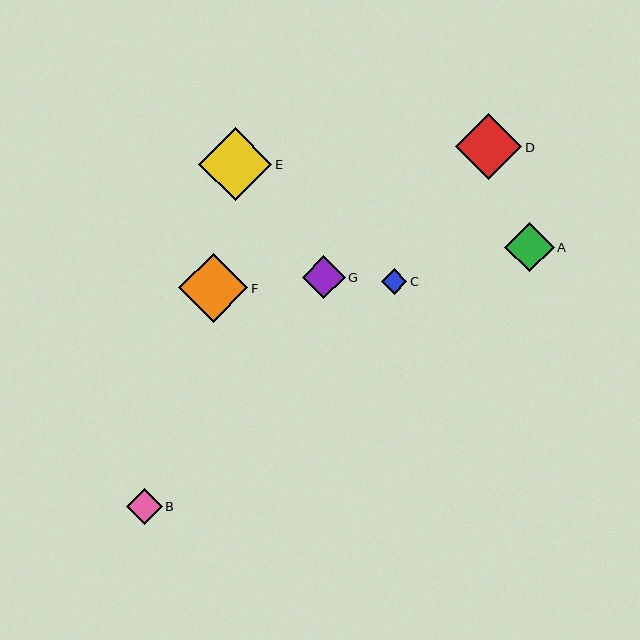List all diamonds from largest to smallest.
From largest to smallest: E, F, D, A, G, B, C.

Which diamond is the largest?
Diamond E is the largest with a size of approximately 73 pixels.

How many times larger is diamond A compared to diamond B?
Diamond A is approximately 1.4 times the size of diamond B.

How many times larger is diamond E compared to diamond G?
Diamond E is approximately 1.7 times the size of diamond G.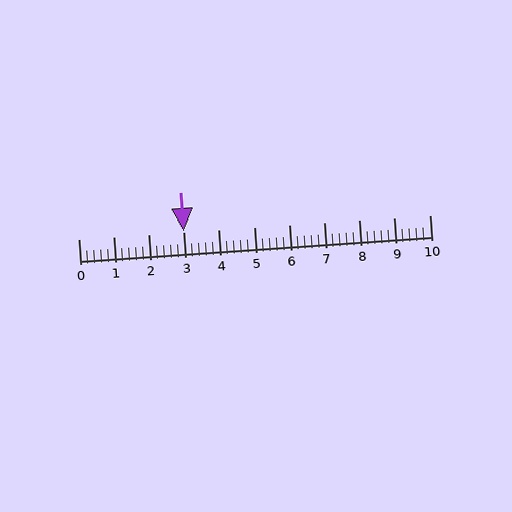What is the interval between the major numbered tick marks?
The major tick marks are spaced 1 units apart.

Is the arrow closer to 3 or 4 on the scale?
The arrow is closer to 3.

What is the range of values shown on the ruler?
The ruler shows values from 0 to 10.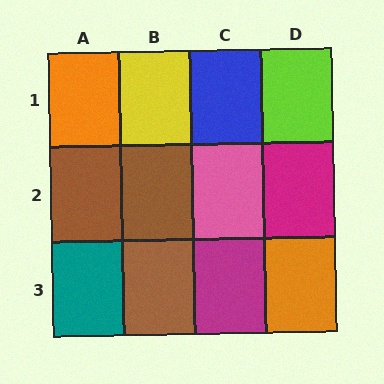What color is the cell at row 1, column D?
Lime.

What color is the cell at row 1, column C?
Blue.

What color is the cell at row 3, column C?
Magenta.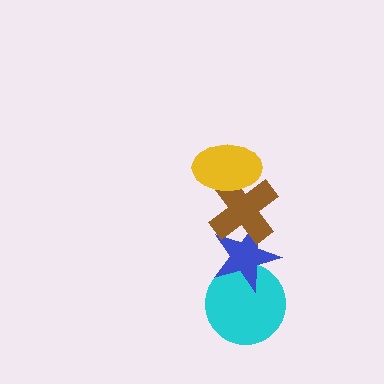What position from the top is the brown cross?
The brown cross is 2nd from the top.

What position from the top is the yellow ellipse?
The yellow ellipse is 1st from the top.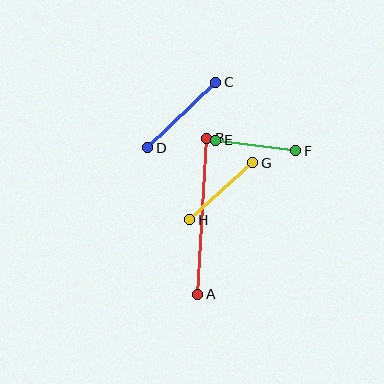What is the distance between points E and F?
The distance is approximately 80 pixels.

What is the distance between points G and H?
The distance is approximately 85 pixels.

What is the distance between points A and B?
The distance is approximately 156 pixels.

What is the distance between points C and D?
The distance is approximately 95 pixels.